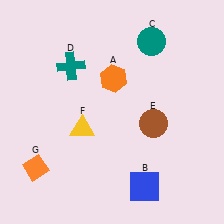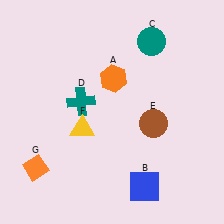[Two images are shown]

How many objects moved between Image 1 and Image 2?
1 object moved between the two images.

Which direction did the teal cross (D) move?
The teal cross (D) moved down.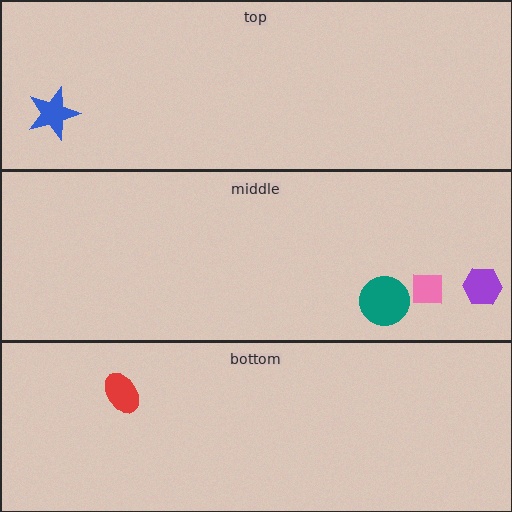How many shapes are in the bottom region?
1.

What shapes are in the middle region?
The teal circle, the pink square, the purple hexagon.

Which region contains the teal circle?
The middle region.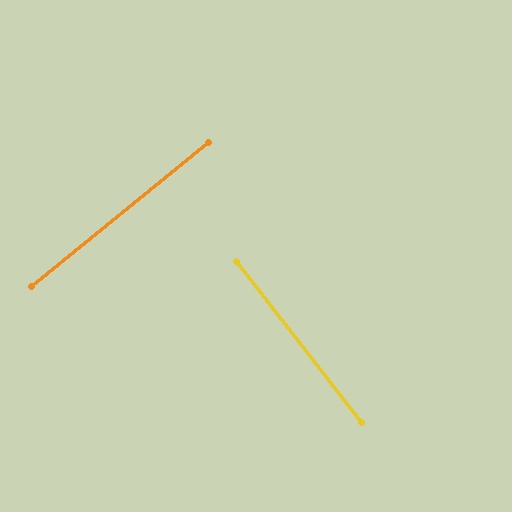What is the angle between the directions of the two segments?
Approximately 89 degrees.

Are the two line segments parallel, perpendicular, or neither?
Perpendicular — they meet at approximately 89°.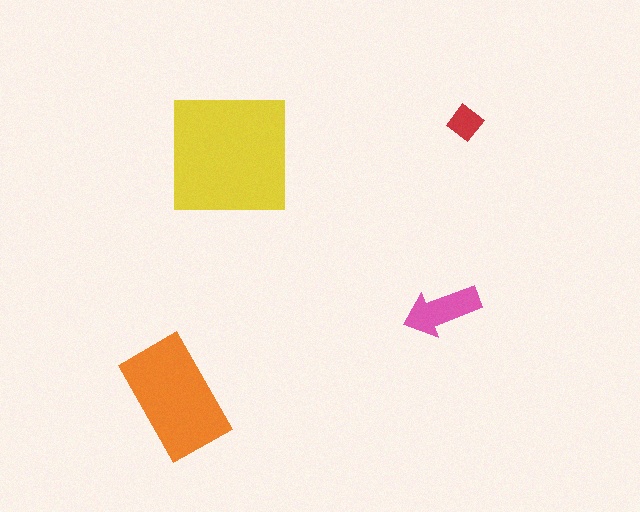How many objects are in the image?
There are 4 objects in the image.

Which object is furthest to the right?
The red diamond is rightmost.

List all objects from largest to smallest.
The yellow square, the orange rectangle, the pink arrow, the red diamond.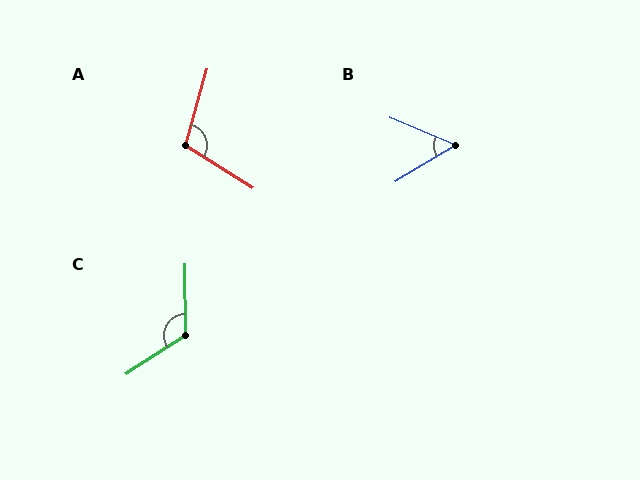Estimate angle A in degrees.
Approximately 107 degrees.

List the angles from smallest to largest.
B (53°), A (107°), C (122°).